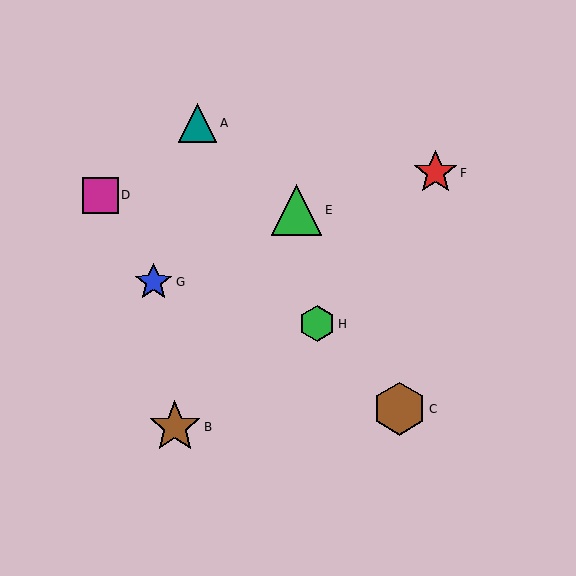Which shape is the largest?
The brown hexagon (labeled C) is the largest.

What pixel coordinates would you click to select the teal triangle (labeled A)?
Click at (197, 123) to select the teal triangle A.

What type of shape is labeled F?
Shape F is a red star.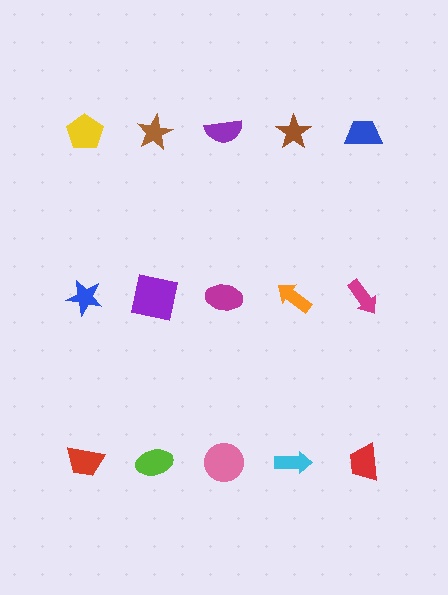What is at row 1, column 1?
A yellow pentagon.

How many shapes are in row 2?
5 shapes.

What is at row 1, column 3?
A purple semicircle.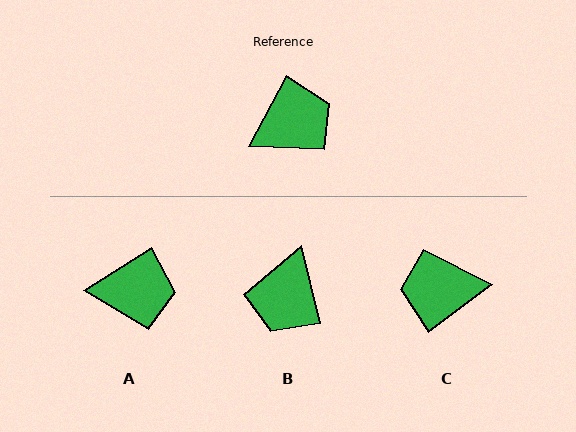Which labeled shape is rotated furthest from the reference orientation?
C, about 156 degrees away.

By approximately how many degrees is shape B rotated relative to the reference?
Approximately 137 degrees clockwise.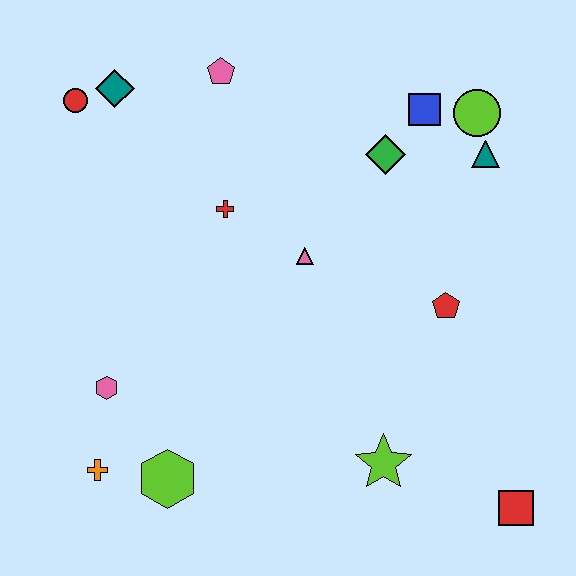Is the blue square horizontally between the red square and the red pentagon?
No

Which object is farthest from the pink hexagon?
The lime circle is farthest from the pink hexagon.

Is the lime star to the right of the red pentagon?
No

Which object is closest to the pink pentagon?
The teal diamond is closest to the pink pentagon.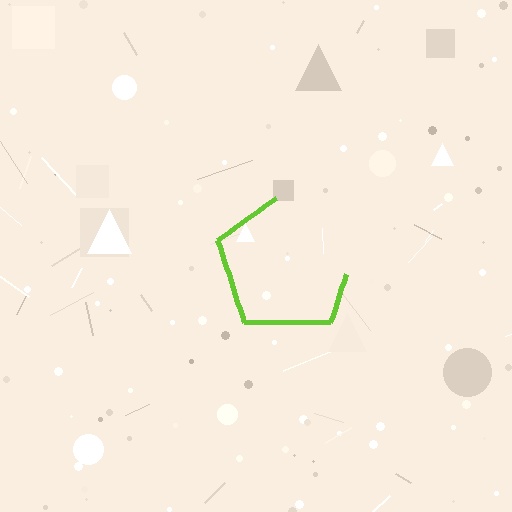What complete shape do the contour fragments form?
The contour fragments form a pentagon.